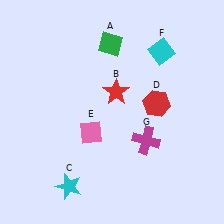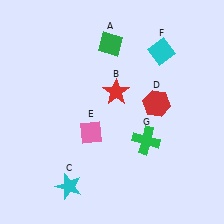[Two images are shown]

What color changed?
The cross (G) changed from magenta in Image 1 to green in Image 2.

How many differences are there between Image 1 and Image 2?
There is 1 difference between the two images.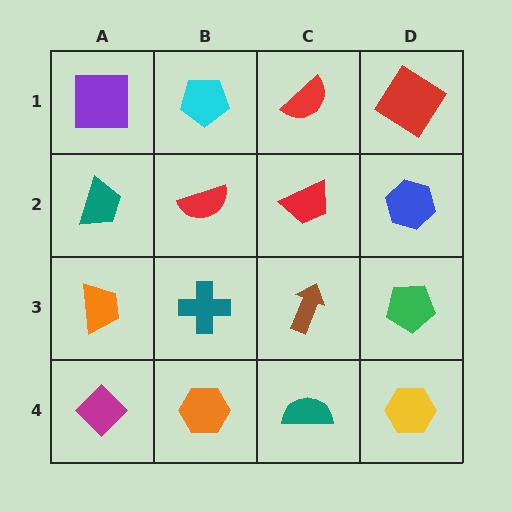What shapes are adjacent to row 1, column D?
A blue hexagon (row 2, column D), a red semicircle (row 1, column C).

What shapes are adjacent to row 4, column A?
An orange trapezoid (row 3, column A), an orange hexagon (row 4, column B).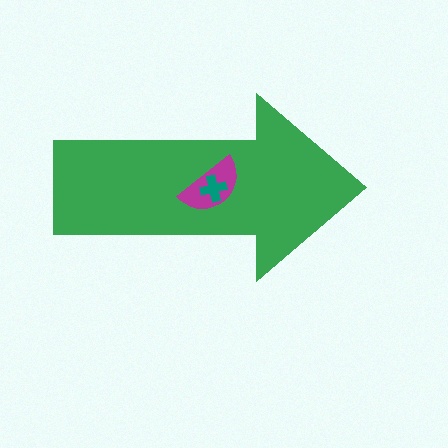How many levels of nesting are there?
3.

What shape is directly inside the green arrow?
The magenta semicircle.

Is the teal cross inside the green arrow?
Yes.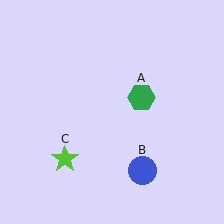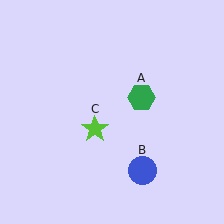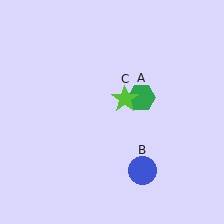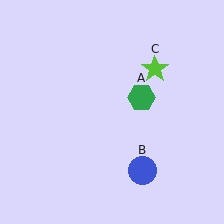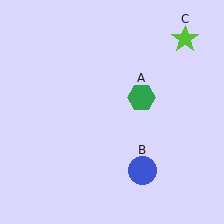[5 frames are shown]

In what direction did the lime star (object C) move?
The lime star (object C) moved up and to the right.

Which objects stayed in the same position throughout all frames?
Green hexagon (object A) and blue circle (object B) remained stationary.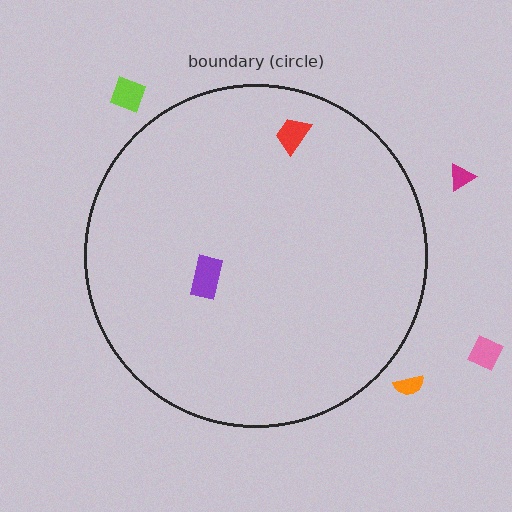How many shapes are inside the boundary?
2 inside, 4 outside.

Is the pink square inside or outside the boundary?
Outside.